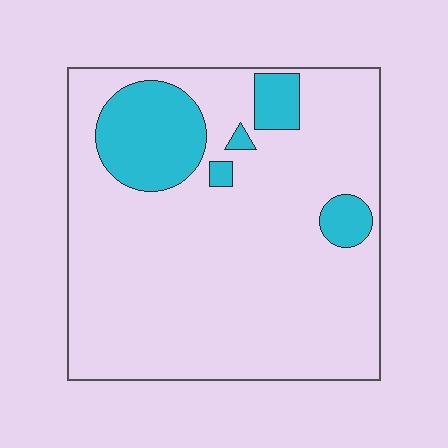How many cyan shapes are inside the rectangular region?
5.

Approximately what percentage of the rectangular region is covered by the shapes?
Approximately 15%.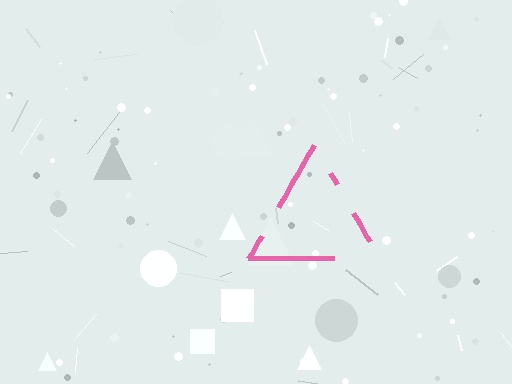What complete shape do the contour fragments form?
The contour fragments form a triangle.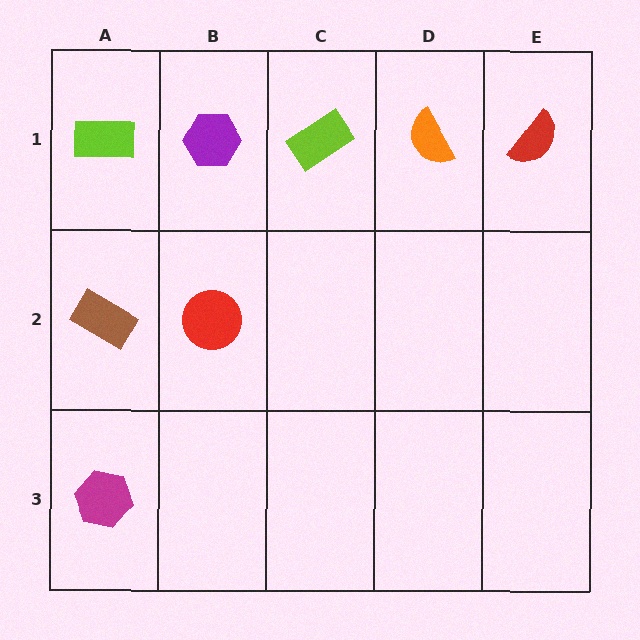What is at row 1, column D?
An orange semicircle.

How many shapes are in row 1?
5 shapes.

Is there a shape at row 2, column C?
No, that cell is empty.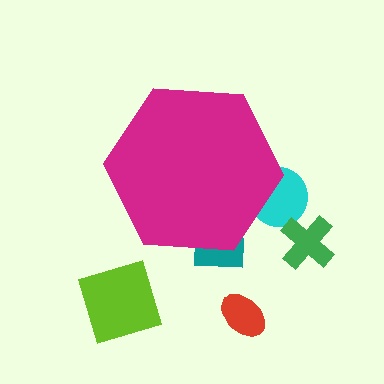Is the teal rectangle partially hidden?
Yes, the teal rectangle is partially hidden behind the magenta hexagon.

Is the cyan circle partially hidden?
Yes, the cyan circle is partially hidden behind the magenta hexagon.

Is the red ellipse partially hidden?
No, the red ellipse is fully visible.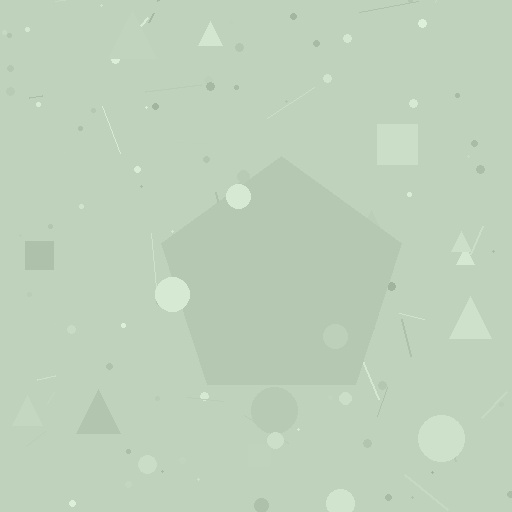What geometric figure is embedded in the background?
A pentagon is embedded in the background.